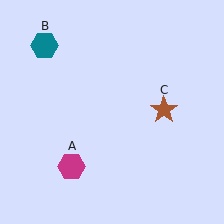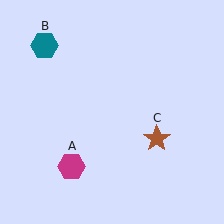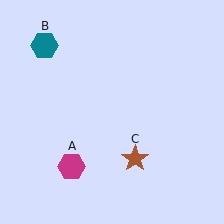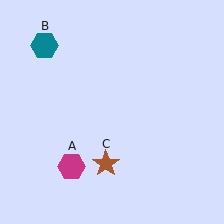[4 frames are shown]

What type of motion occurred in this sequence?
The brown star (object C) rotated clockwise around the center of the scene.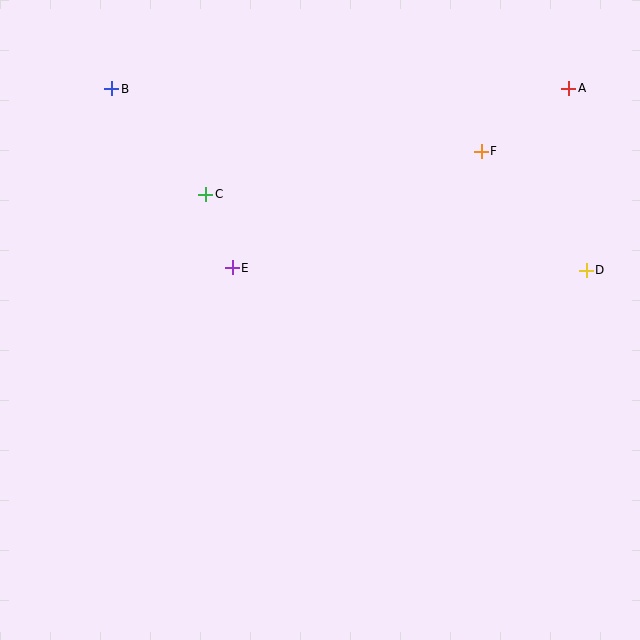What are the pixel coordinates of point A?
Point A is at (569, 88).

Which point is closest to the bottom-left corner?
Point E is closest to the bottom-left corner.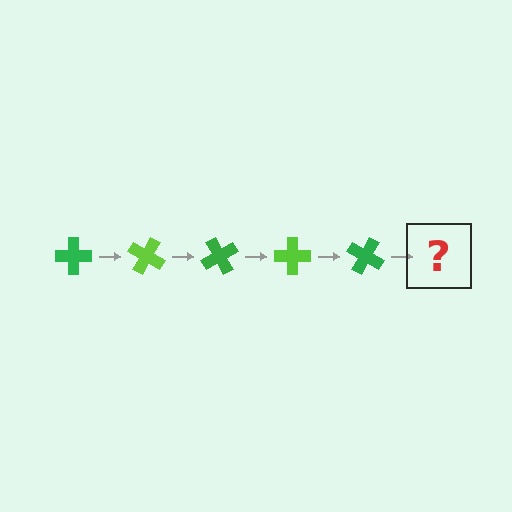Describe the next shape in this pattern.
It should be a lime cross, rotated 150 degrees from the start.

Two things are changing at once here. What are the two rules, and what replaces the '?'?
The two rules are that it rotates 30 degrees each step and the color cycles through green and lime. The '?' should be a lime cross, rotated 150 degrees from the start.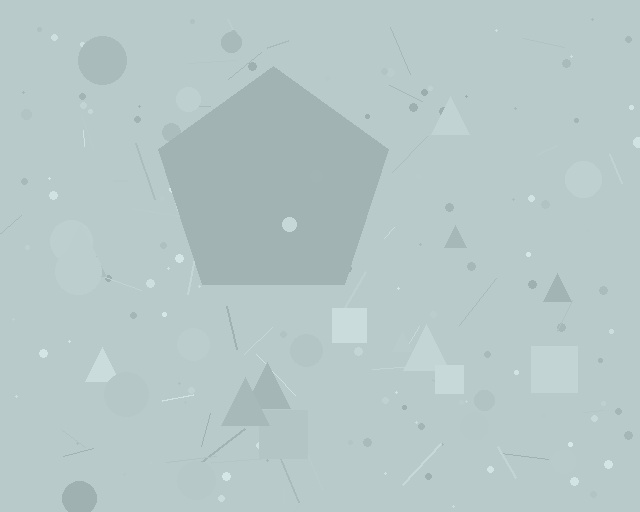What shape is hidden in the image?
A pentagon is hidden in the image.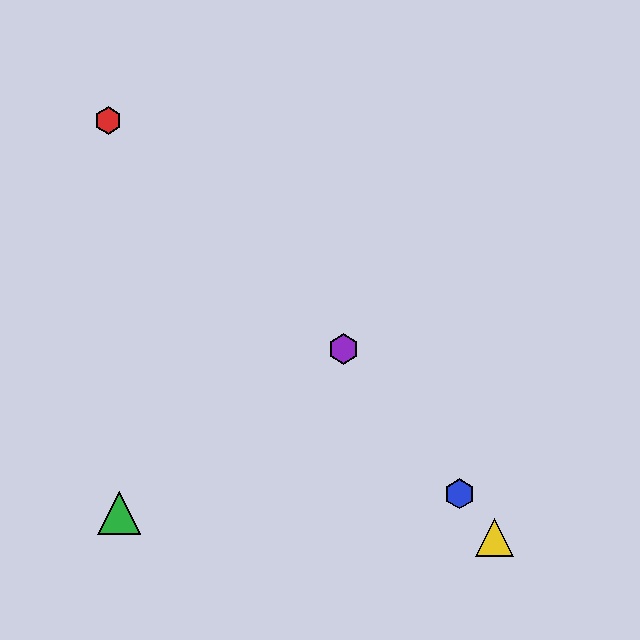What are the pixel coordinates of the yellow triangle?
The yellow triangle is at (495, 538).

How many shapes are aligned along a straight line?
3 shapes (the blue hexagon, the yellow triangle, the purple hexagon) are aligned along a straight line.